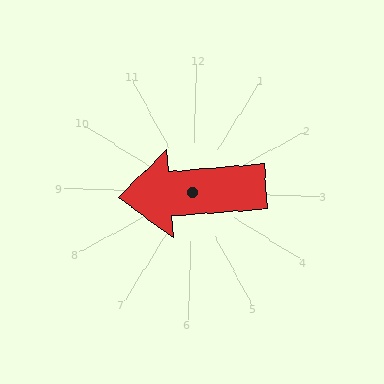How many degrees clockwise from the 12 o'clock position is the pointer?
Approximately 264 degrees.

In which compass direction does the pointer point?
West.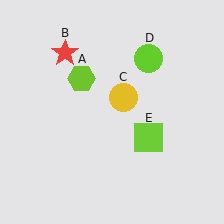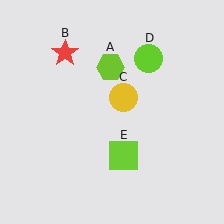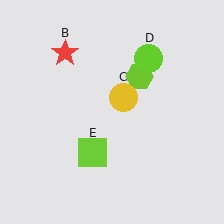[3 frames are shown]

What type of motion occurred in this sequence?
The lime hexagon (object A), lime square (object E) rotated clockwise around the center of the scene.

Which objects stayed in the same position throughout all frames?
Red star (object B) and yellow circle (object C) and lime circle (object D) remained stationary.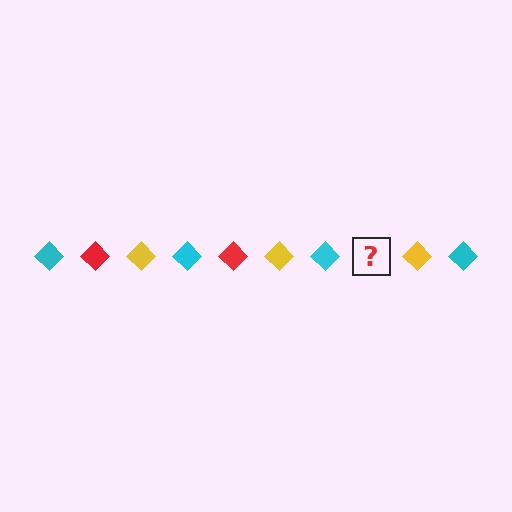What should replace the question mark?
The question mark should be replaced with a red diamond.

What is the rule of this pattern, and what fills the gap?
The rule is that the pattern cycles through cyan, red, yellow diamonds. The gap should be filled with a red diamond.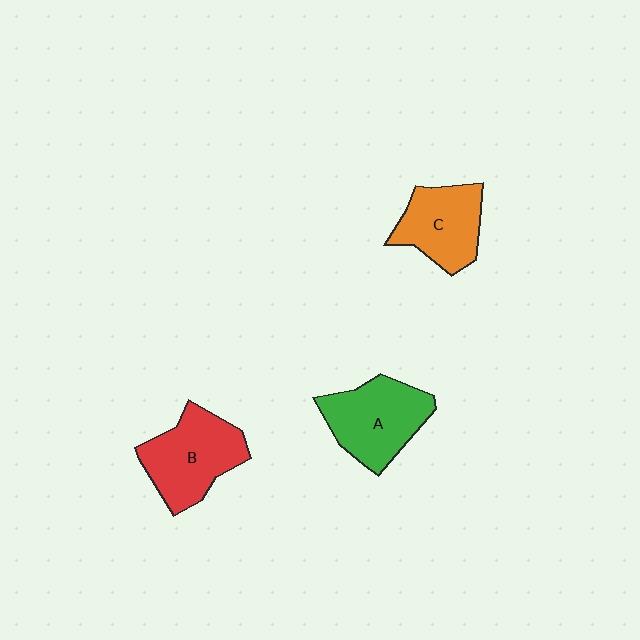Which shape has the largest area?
Shape B (red).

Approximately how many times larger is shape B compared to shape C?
Approximately 1.2 times.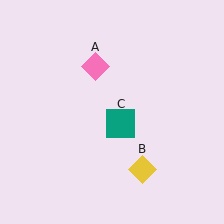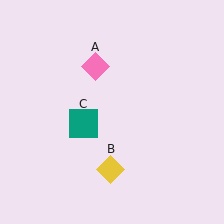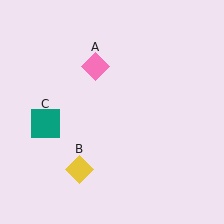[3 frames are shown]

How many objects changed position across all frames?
2 objects changed position: yellow diamond (object B), teal square (object C).